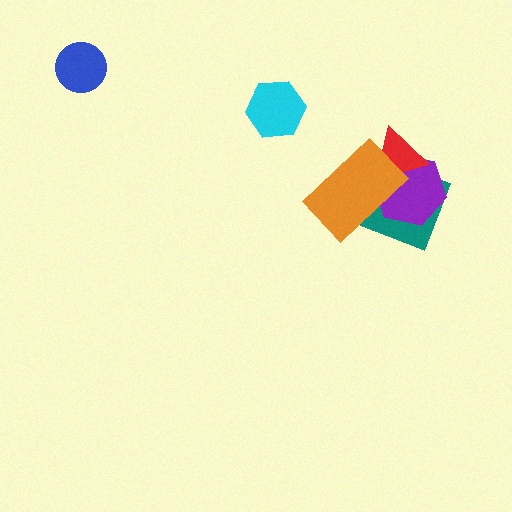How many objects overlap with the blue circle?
0 objects overlap with the blue circle.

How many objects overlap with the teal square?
3 objects overlap with the teal square.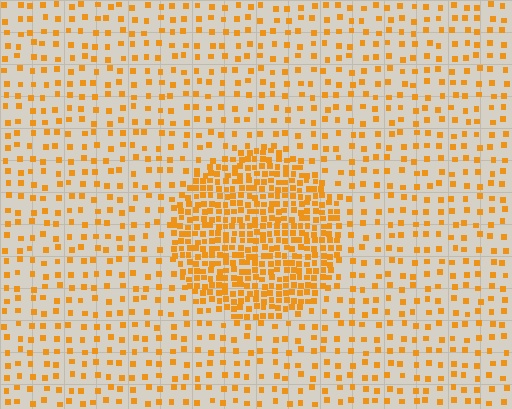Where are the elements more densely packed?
The elements are more densely packed inside the circle boundary.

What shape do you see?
I see a circle.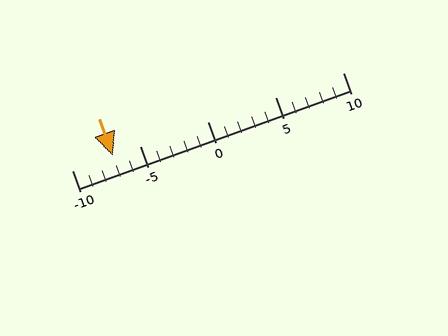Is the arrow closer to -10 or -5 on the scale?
The arrow is closer to -5.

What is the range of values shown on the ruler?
The ruler shows values from -10 to 10.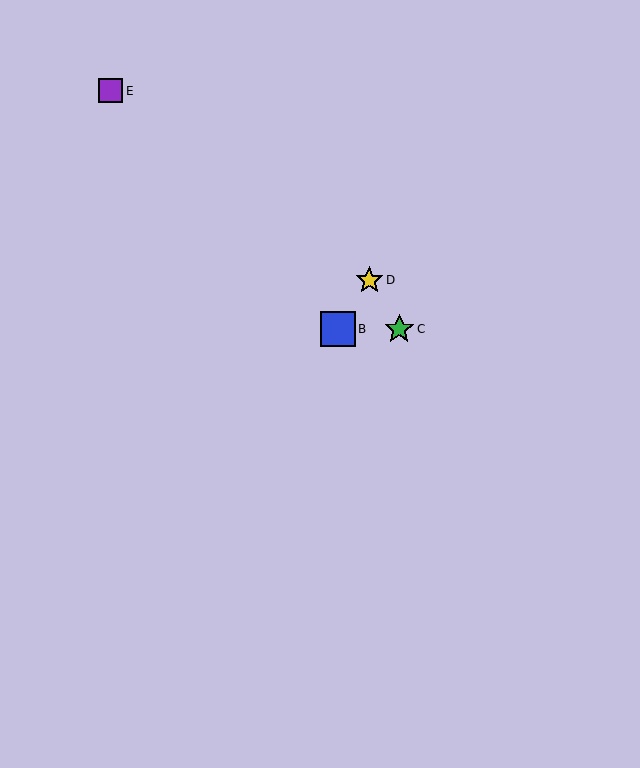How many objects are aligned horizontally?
3 objects (A, B, C) are aligned horizontally.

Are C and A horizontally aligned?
Yes, both are at y≈329.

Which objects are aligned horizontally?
Objects A, B, C are aligned horizontally.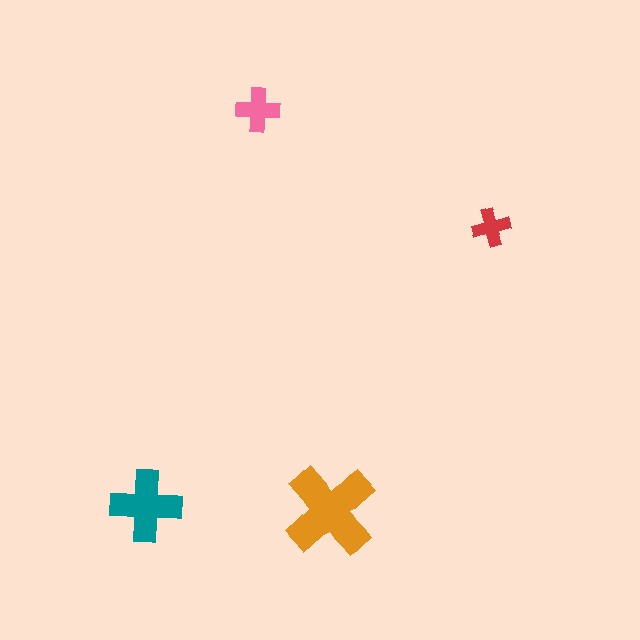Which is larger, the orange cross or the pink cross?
The orange one.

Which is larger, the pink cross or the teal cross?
The teal one.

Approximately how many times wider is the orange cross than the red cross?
About 2.5 times wider.